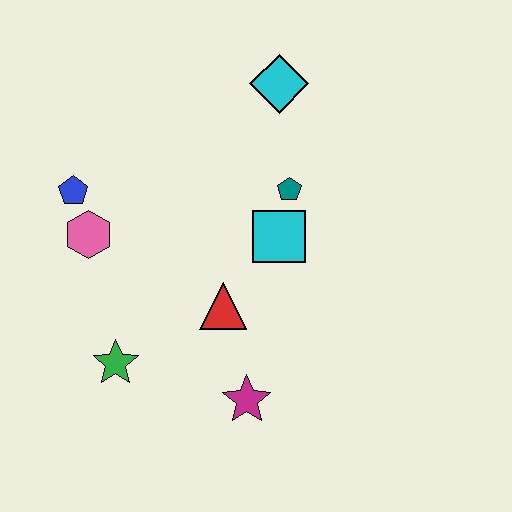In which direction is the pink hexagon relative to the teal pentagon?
The pink hexagon is to the left of the teal pentagon.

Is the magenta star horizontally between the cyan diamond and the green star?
Yes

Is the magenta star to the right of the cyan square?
No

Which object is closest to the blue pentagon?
The pink hexagon is closest to the blue pentagon.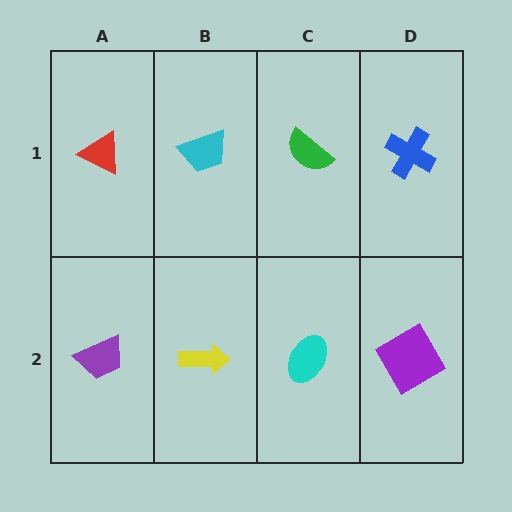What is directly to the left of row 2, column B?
A purple trapezoid.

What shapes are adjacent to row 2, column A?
A red triangle (row 1, column A), a yellow arrow (row 2, column B).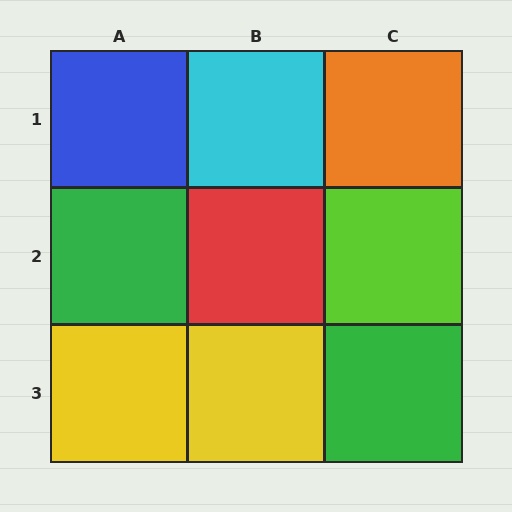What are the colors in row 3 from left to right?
Yellow, yellow, green.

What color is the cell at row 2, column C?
Lime.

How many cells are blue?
1 cell is blue.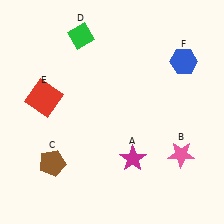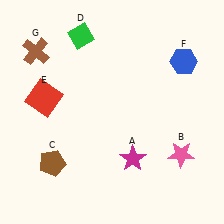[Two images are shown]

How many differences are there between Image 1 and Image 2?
There is 1 difference between the two images.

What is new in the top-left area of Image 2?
A brown cross (G) was added in the top-left area of Image 2.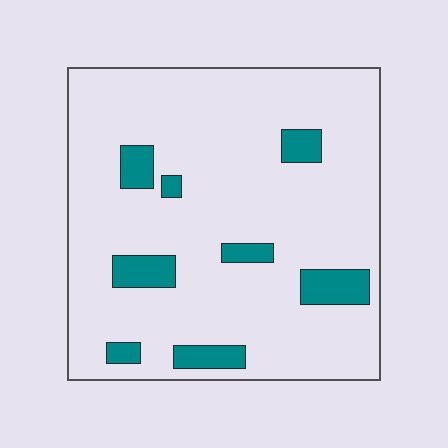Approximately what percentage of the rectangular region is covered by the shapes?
Approximately 10%.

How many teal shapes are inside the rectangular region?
8.